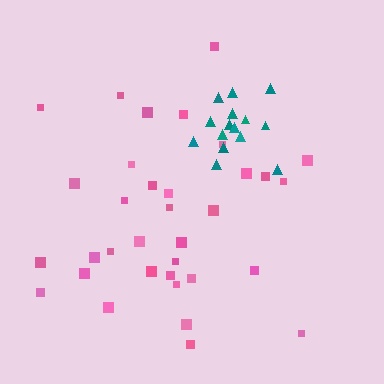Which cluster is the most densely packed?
Teal.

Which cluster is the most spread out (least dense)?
Pink.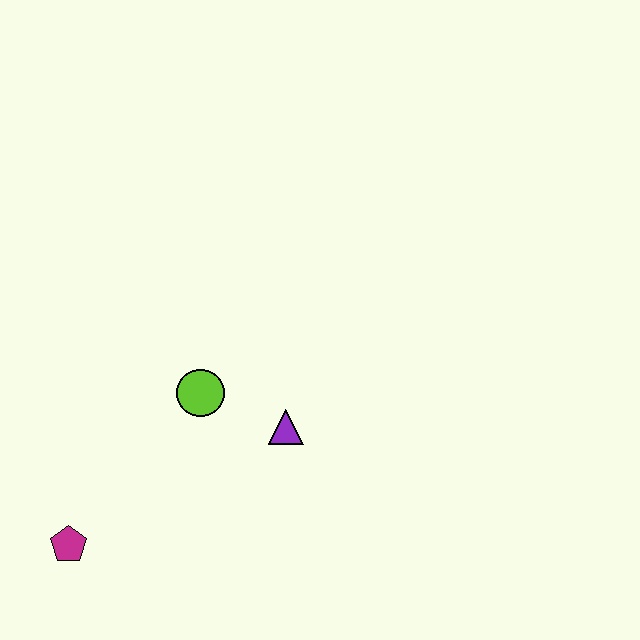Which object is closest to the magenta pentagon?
The lime circle is closest to the magenta pentagon.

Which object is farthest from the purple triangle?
The magenta pentagon is farthest from the purple triangle.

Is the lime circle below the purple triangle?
No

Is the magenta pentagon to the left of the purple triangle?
Yes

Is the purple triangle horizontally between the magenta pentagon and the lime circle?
No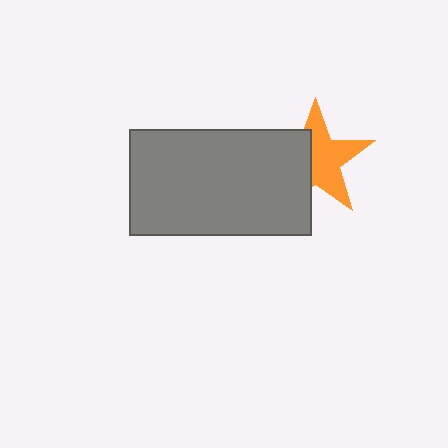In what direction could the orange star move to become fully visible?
The orange star could move right. That would shift it out from behind the gray rectangle entirely.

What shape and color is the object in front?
The object in front is a gray rectangle.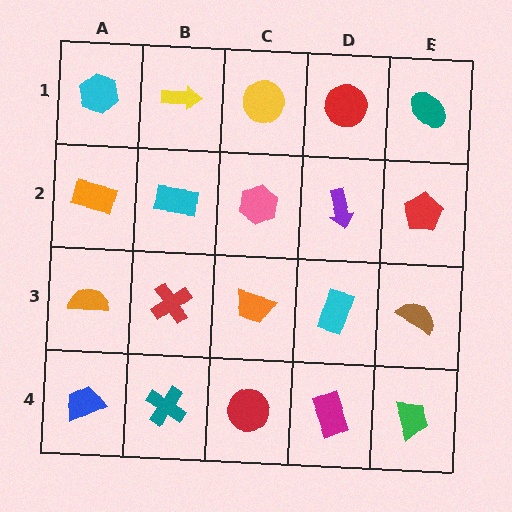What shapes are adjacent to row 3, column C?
A pink hexagon (row 2, column C), a red circle (row 4, column C), a red cross (row 3, column B), a cyan rectangle (row 3, column D).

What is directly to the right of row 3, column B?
An orange trapezoid.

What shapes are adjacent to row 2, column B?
A yellow arrow (row 1, column B), a red cross (row 3, column B), an orange rectangle (row 2, column A), a pink hexagon (row 2, column C).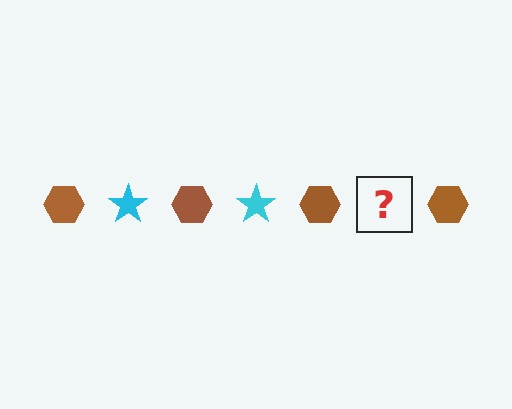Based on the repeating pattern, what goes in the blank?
The blank should be a cyan star.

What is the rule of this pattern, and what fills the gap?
The rule is that the pattern alternates between brown hexagon and cyan star. The gap should be filled with a cyan star.